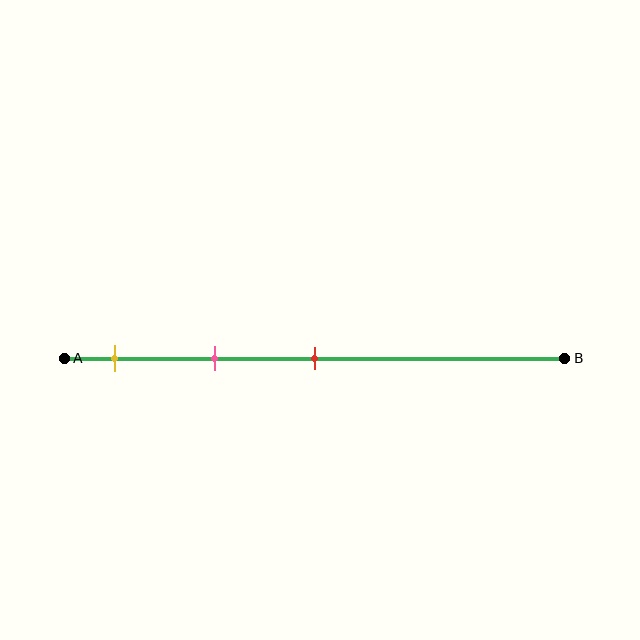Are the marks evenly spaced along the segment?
Yes, the marks are approximately evenly spaced.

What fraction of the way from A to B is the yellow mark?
The yellow mark is approximately 10% (0.1) of the way from A to B.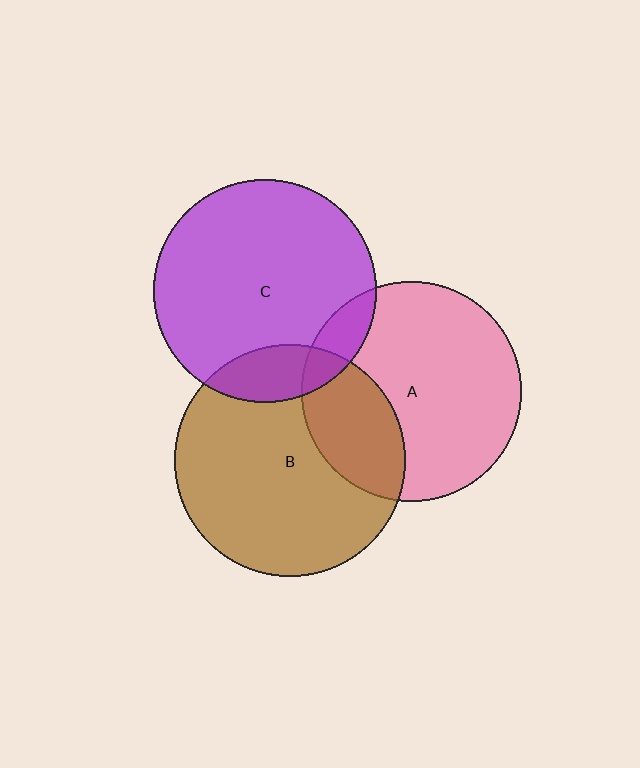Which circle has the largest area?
Circle B (brown).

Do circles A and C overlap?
Yes.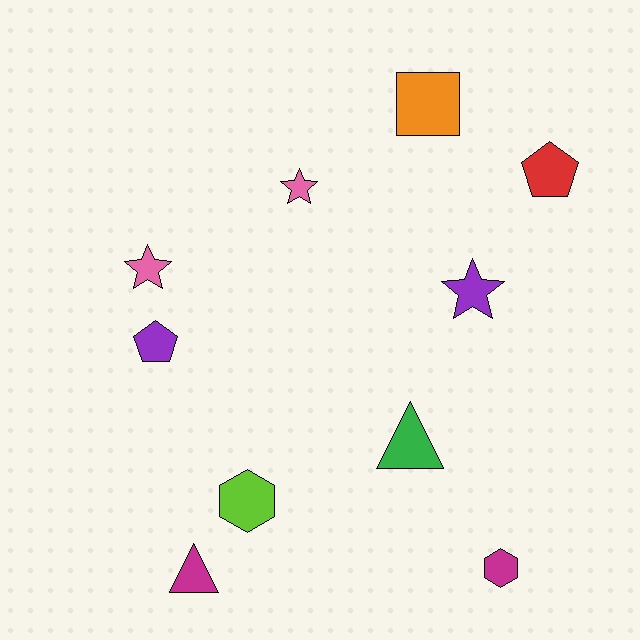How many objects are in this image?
There are 10 objects.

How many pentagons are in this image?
There are 2 pentagons.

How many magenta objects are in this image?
There are 2 magenta objects.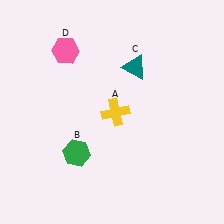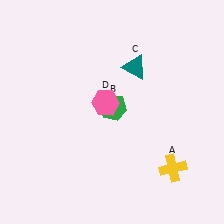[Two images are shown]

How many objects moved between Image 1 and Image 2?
3 objects moved between the two images.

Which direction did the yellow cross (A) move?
The yellow cross (A) moved right.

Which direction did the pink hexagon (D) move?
The pink hexagon (D) moved down.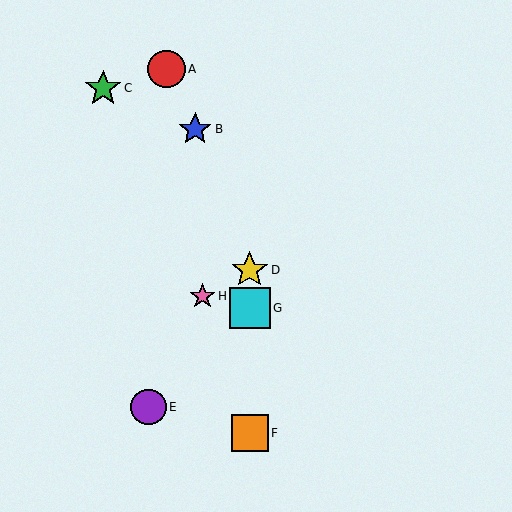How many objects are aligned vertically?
3 objects (D, F, G) are aligned vertically.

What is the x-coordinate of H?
Object H is at x≈203.